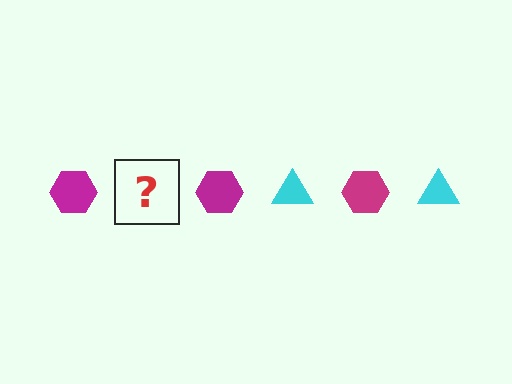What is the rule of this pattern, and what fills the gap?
The rule is that the pattern alternates between magenta hexagon and cyan triangle. The gap should be filled with a cyan triangle.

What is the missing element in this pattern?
The missing element is a cyan triangle.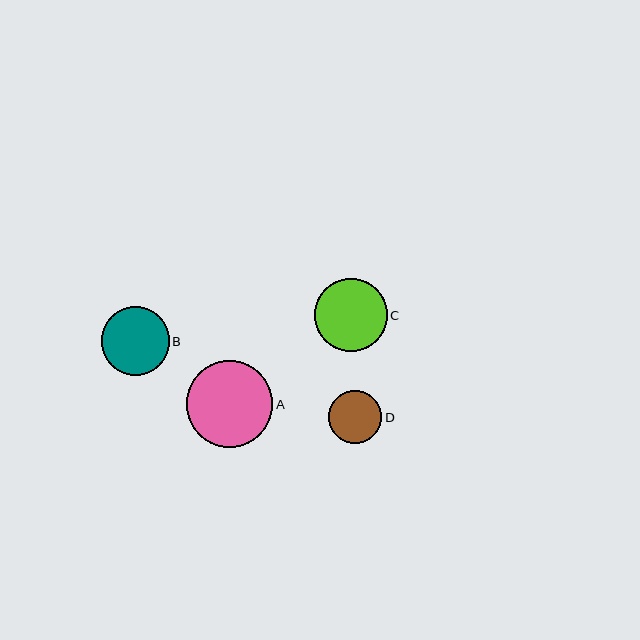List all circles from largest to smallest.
From largest to smallest: A, C, B, D.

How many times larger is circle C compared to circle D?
Circle C is approximately 1.4 times the size of circle D.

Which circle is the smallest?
Circle D is the smallest with a size of approximately 53 pixels.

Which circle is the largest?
Circle A is the largest with a size of approximately 86 pixels.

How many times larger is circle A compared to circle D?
Circle A is approximately 1.6 times the size of circle D.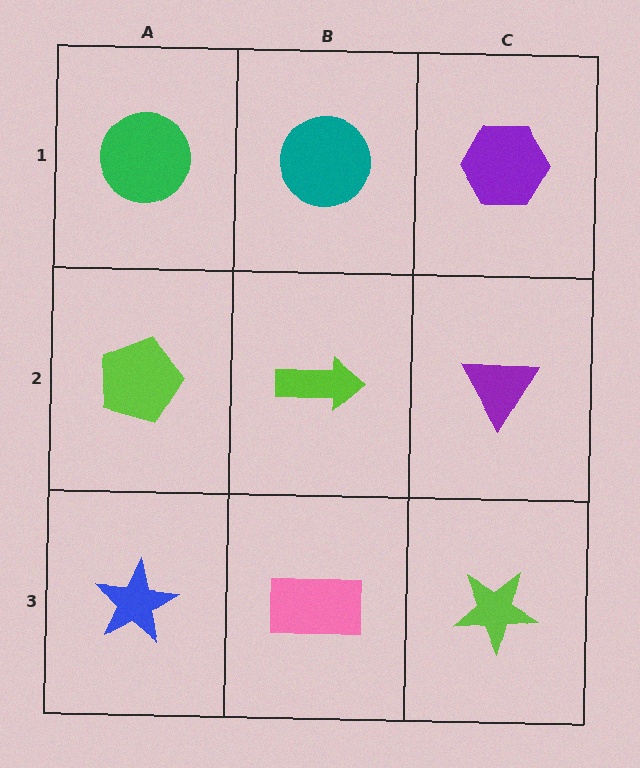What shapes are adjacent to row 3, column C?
A purple triangle (row 2, column C), a pink rectangle (row 3, column B).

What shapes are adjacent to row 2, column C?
A purple hexagon (row 1, column C), a lime star (row 3, column C), a lime arrow (row 2, column B).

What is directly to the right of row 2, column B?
A purple triangle.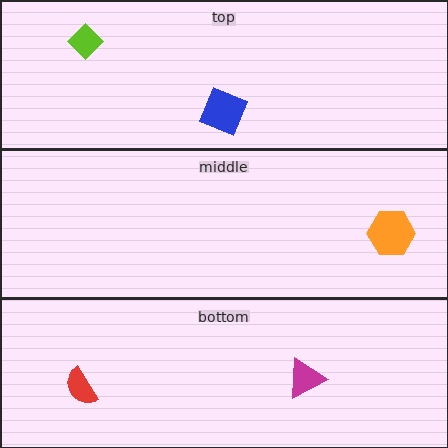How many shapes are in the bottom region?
2.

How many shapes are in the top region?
2.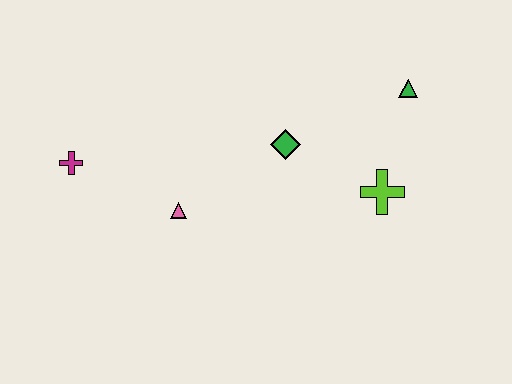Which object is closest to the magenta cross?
The pink triangle is closest to the magenta cross.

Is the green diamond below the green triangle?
Yes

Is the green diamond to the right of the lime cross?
No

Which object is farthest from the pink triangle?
The green triangle is farthest from the pink triangle.